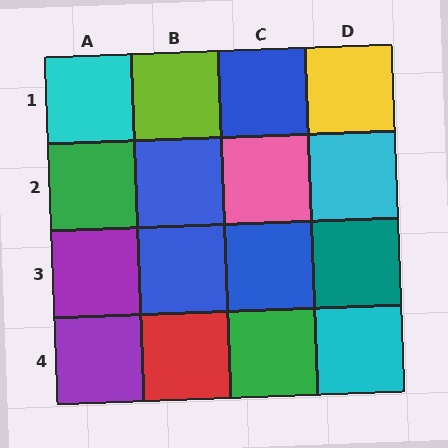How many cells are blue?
4 cells are blue.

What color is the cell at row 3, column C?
Blue.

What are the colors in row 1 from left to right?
Cyan, lime, blue, yellow.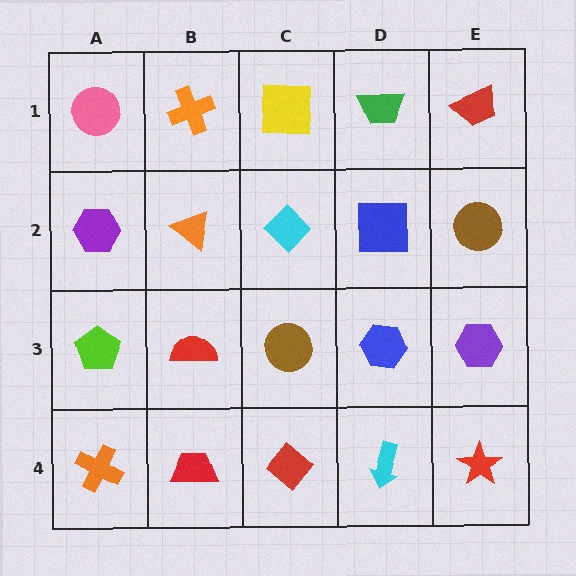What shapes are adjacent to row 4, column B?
A red semicircle (row 3, column B), an orange cross (row 4, column A), a red diamond (row 4, column C).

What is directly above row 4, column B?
A red semicircle.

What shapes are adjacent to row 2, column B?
An orange cross (row 1, column B), a red semicircle (row 3, column B), a purple hexagon (row 2, column A), a cyan diamond (row 2, column C).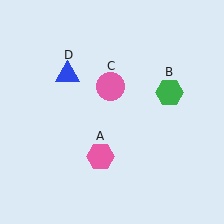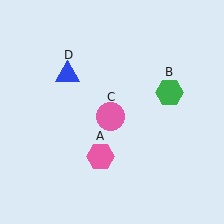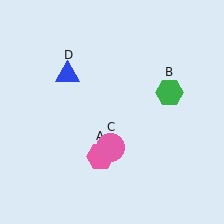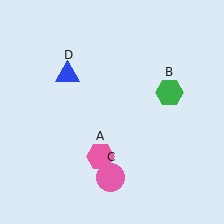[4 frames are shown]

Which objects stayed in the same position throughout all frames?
Pink hexagon (object A) and green hexagon (object B) and blue triangle (object D) remained stationary.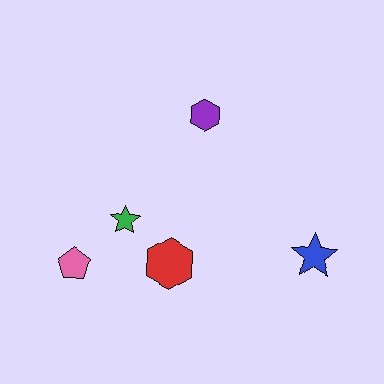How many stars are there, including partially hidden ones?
There are 2 stars.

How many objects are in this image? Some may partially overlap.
There are 5 objects.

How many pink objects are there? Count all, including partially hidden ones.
There is 1 pink object.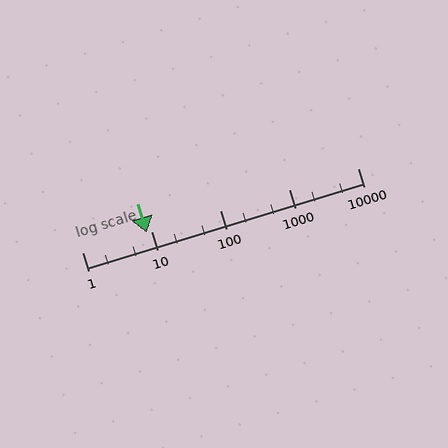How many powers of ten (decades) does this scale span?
The scale spans 4 decades, from 1 to 10000.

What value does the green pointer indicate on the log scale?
The pointer indicates approximately 8.6.